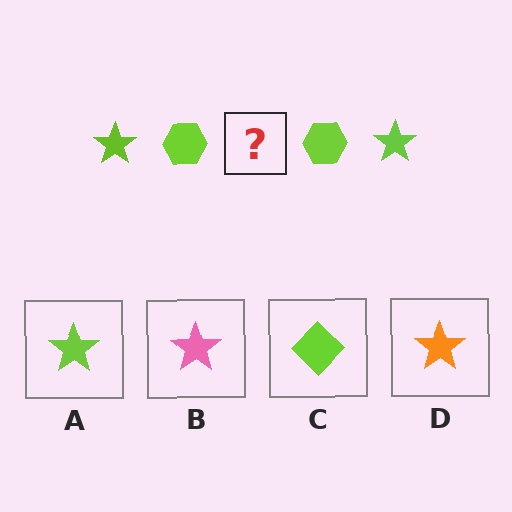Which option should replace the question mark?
Option A.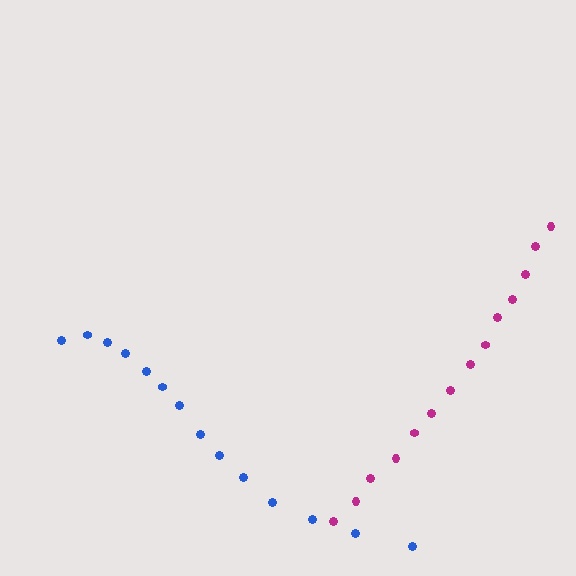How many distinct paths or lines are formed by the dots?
There are 2 distinct paths.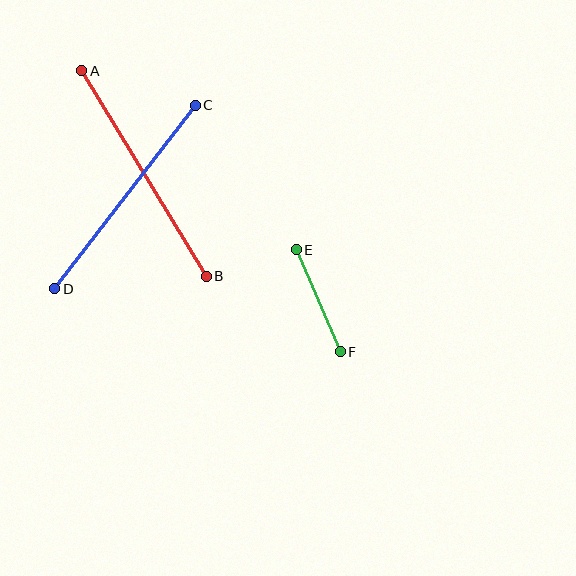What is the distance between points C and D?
The distance is approximately 231 pixels.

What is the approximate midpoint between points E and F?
The midpoint is at approximately (318, 301) pixels.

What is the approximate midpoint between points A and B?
The midpoint is at approximately (144, 174) pixels.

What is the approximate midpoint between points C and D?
The midpoint is at approximately (125, 197) pixels.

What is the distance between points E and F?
The distance is approximately 111 pixels.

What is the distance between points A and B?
The distance is approximately 240 pixels.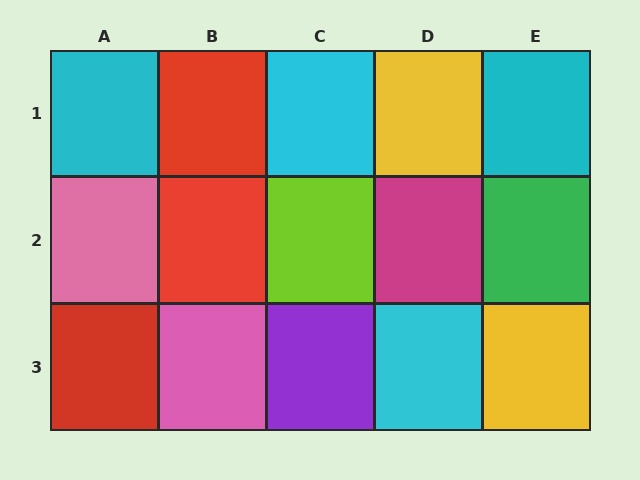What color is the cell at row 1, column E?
Cyan.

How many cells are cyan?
4 cells are cyan.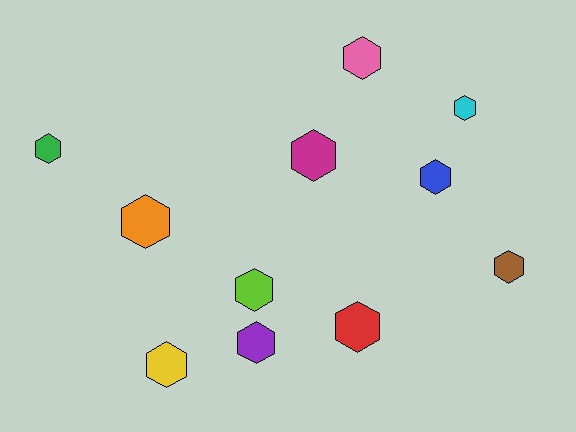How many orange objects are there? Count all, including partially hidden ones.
There is 1 orange object.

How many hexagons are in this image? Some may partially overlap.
There are 11 hexagons.